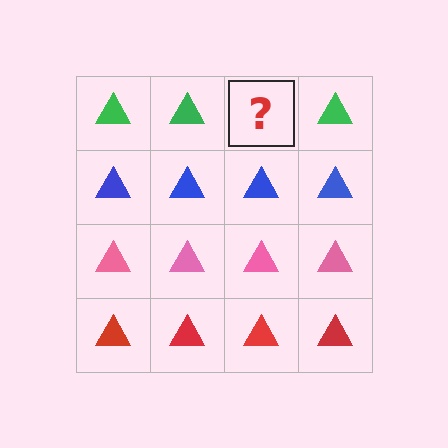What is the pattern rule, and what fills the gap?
The rule is that each row has a consistent color. The gap should be filled with a green triangle.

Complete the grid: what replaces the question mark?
The question mark should be replaced with a green triangle.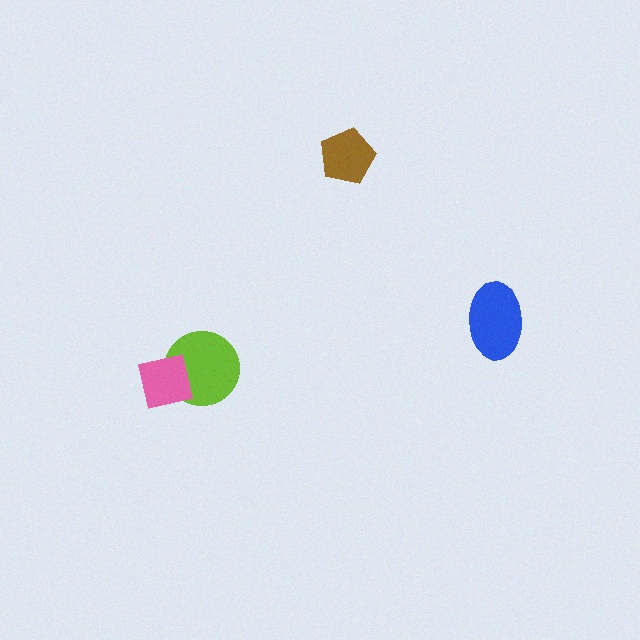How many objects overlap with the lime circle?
1 object overlaps with the lime circle.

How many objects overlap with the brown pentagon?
0 objects overlap with the brown pentagon.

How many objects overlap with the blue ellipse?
0 objects overlap with the blue ellipse.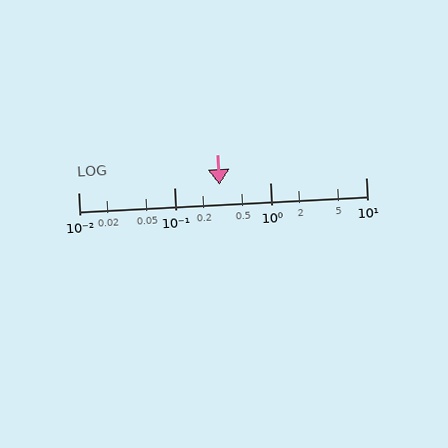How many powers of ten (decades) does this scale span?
The scale spans 3 decades, from 0.01 to 10.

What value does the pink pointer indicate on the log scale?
The pointer indicates approximately 0.3.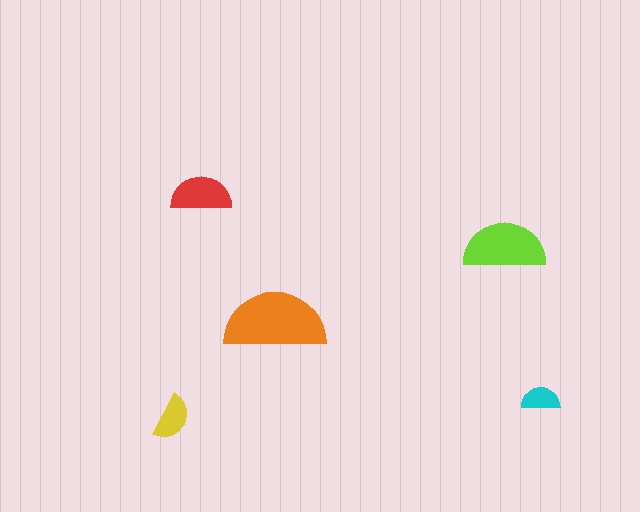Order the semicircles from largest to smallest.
the orange one, the lime one, the red one, the yellow one, the cyan one.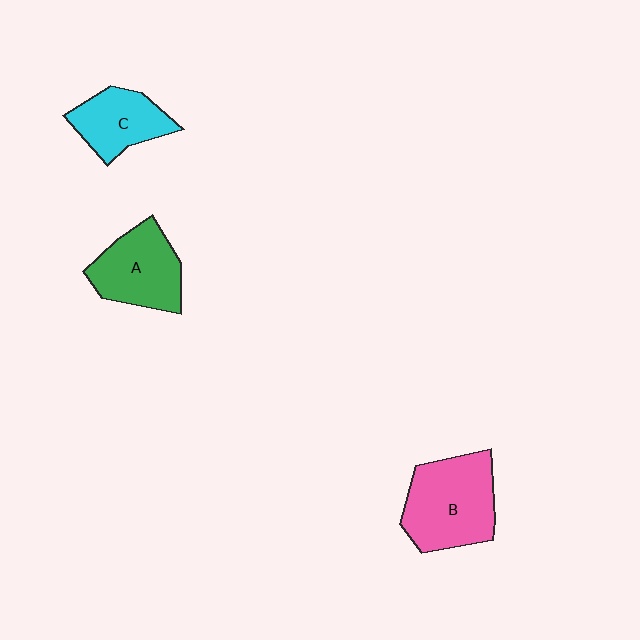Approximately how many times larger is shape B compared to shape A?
Approximately 1.2 times.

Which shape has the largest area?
Shape B (pink).